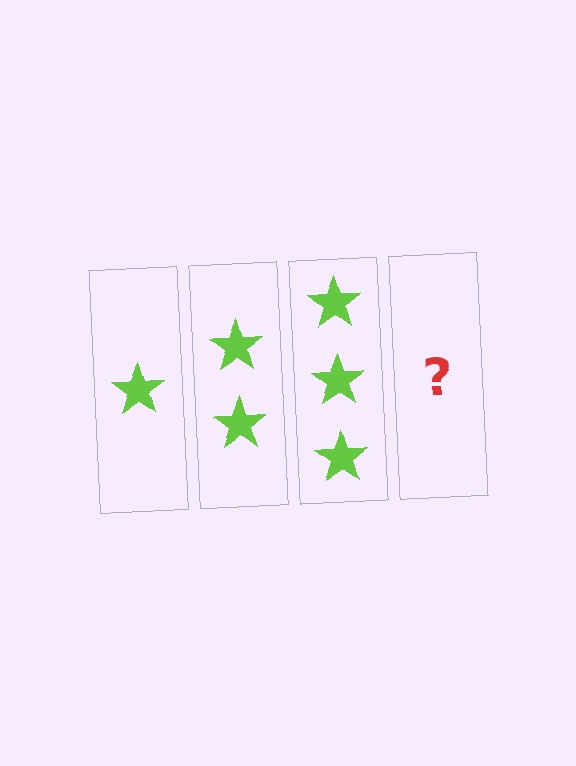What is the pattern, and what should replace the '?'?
The pattern is that each step adds one more star. The '?' should be 4 stars.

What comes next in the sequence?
The next element should be 4 stars.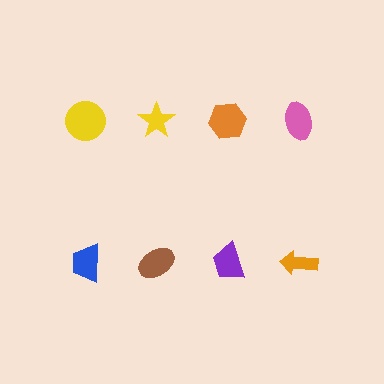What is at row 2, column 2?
A brown ellipse.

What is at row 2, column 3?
A purple trapezoid.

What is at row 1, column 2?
A yellow star.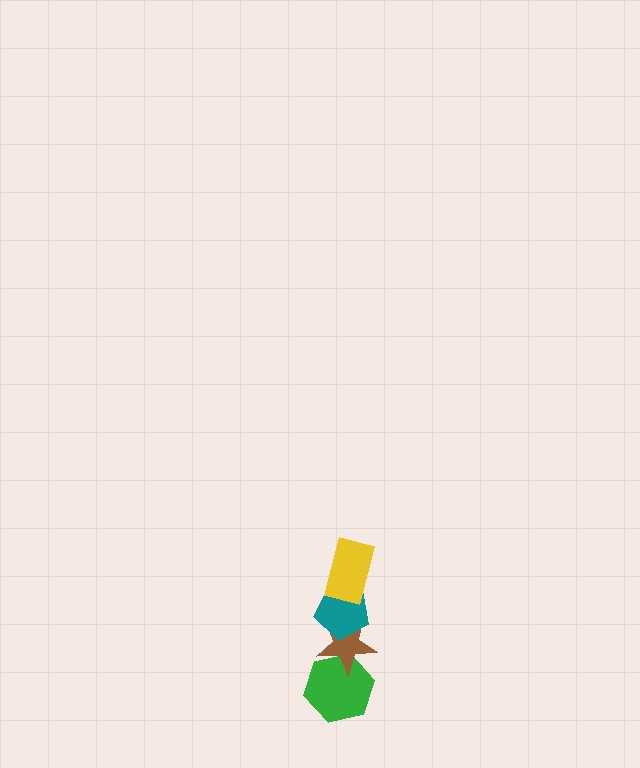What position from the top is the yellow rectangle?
The yellow rectangle is 1st from the top.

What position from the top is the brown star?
The brown star is 3rd from the top.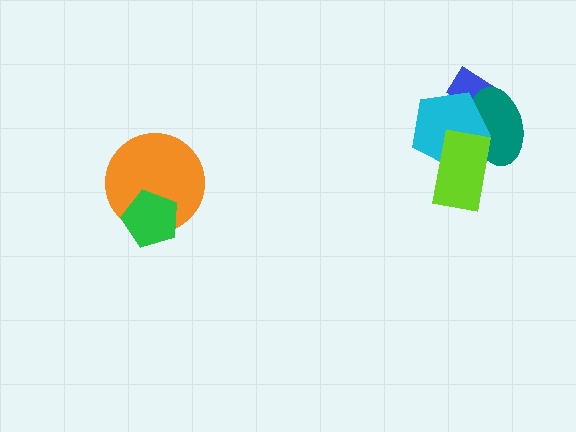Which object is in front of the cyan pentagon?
The lime rectangle is in front of the cyan pentagon.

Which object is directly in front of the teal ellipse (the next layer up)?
The cyan pentagon is directly in front of the teal ellipse.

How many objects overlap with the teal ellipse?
3 objects overlap with the teal ellipse.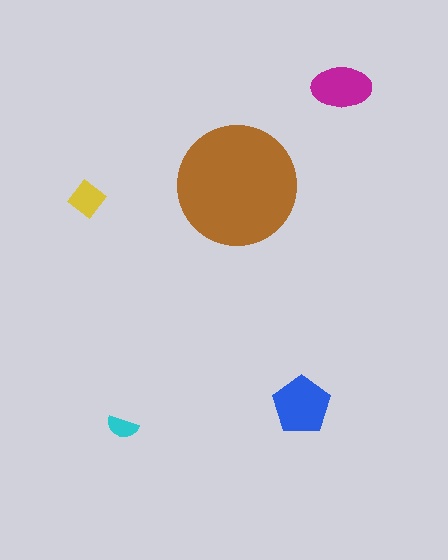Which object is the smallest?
The cyan semicircle.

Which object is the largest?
The brown circle.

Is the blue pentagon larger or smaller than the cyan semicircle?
Larger.